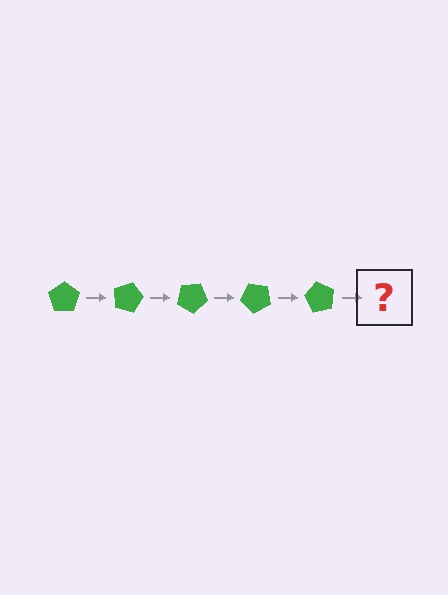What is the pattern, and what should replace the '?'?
The pattern is that the pentagon rotates 15 degrees each step. The '?' should be a green pentagon rotated 75 degrees.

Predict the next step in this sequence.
The next step is a green pentagon rotated 75 degrees.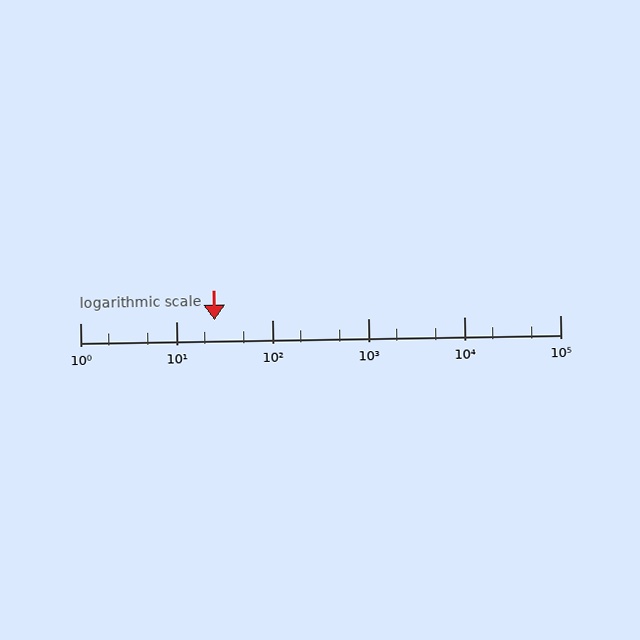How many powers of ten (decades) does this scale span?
The scale spans 5 decades, from 1 to 100000.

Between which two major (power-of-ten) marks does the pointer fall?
The pointer is between 10 and 100.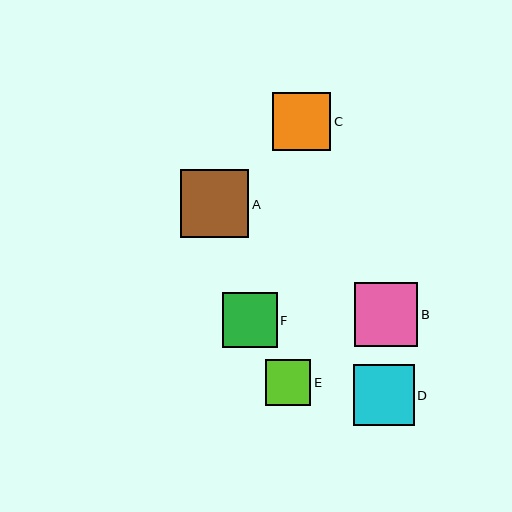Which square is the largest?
Square A is the largest with a size of approximately 68 pixels.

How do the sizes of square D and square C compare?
Square D and square C are approximately the same size.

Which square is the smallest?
Square E is the smallest with a size of approximately 46 pixels.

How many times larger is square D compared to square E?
Square D is approximately 1.3 times the size of square E.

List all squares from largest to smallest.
From largest to smallest: A, B, D, C, F, E.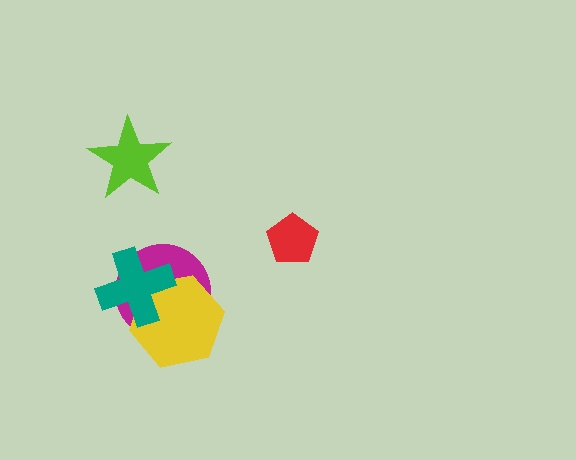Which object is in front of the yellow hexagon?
The teal cross is in front of the yellow hexagon.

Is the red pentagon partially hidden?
No, no other shape covers it.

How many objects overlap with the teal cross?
2 objects overlap with the teal cross.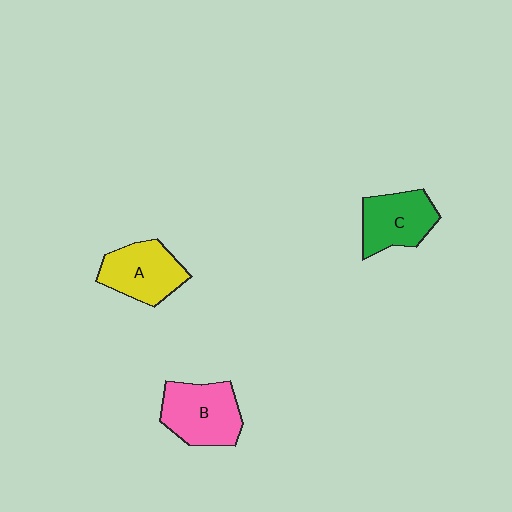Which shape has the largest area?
Shape B (pink).